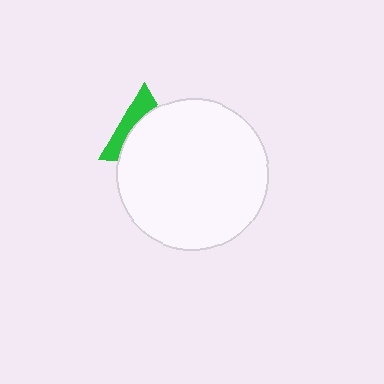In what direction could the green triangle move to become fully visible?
The green triangle could move toward the upper-left. That would shift it out from behind the white circle entirely.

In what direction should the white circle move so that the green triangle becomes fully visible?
The white circle should move toward the lower-right. That is the shortest direction to clear the overlap and leave the green triangle fully visible.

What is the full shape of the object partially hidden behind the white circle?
The partially hidden object is a green triangle.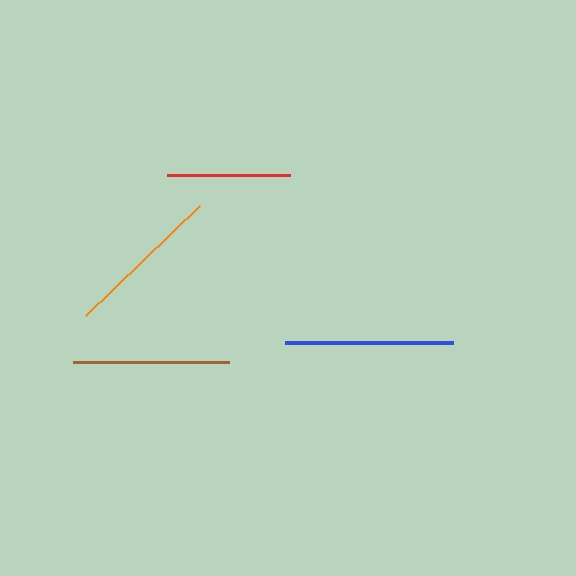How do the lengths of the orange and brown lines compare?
The orange and brown lines are approximately the same length.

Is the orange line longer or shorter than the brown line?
The orange line is longer than the brown line.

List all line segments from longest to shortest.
From longest to shortest: blue, orange, brown, red.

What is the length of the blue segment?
The blue segment is approximately 168 pixels long.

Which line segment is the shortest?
The red line is the shortest at approximately 123 pixels.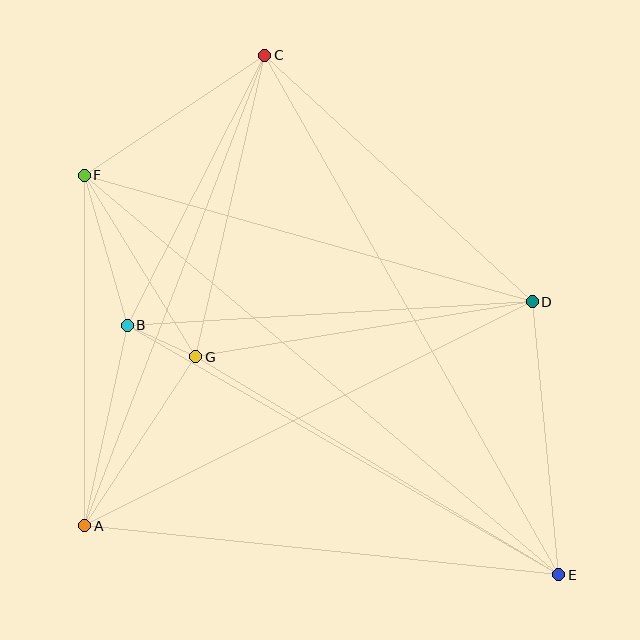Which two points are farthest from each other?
Points E and F are farthest from each other.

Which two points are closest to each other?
Points B and G are closest to each other.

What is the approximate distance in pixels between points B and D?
The distance between B and D is approximately 406 pixels.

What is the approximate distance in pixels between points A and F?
The distance between A and F is approximately 350 pixels.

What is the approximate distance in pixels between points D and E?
The distance between D and E is approximately 274 pixels.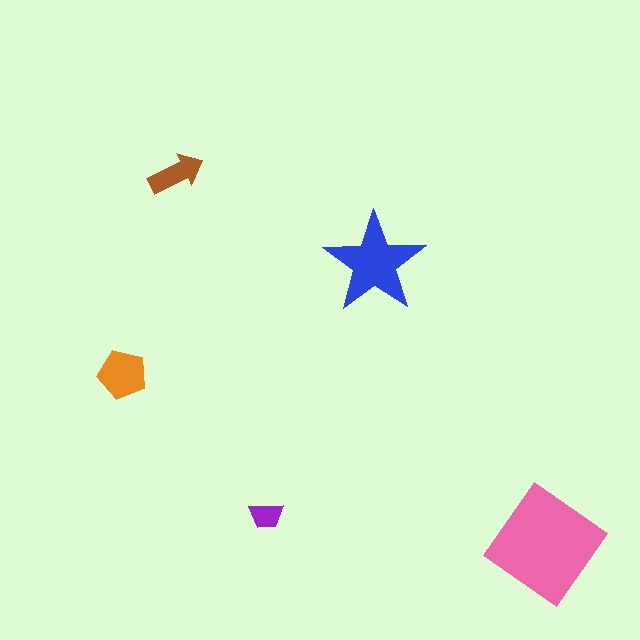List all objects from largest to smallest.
The pink diamond, the blue star, the orange pentagon, the brown arrow, the purple trapezoid.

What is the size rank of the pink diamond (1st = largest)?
1st.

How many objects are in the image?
There are 5 objects in the image.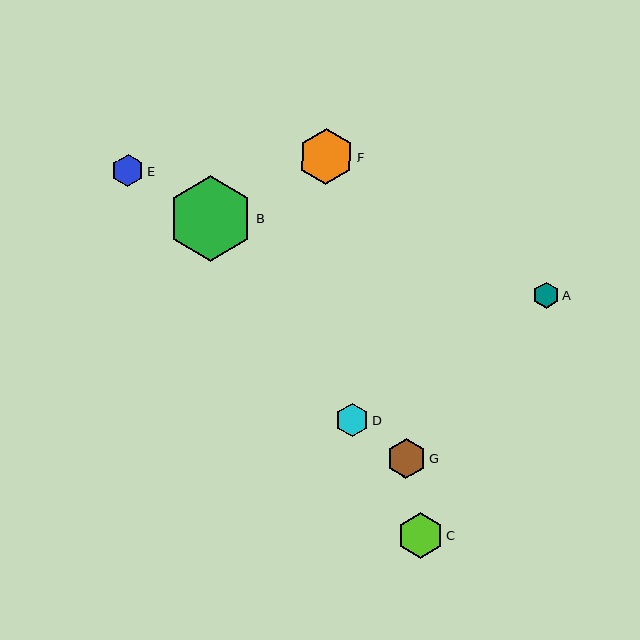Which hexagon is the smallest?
Hexagon A is the smallest with a size of approximately 26 pixels.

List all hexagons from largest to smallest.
From largest to smallest: B, F, C, G, D, E, A.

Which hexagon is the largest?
Hexagon B is the largest with a size of approximately 86 pixels.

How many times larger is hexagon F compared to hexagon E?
Hexagon F is approximately 1.7 times the size of hexagon E.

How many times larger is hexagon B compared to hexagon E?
Hexagon B is approximately 2.7 times the size of hexagon E.